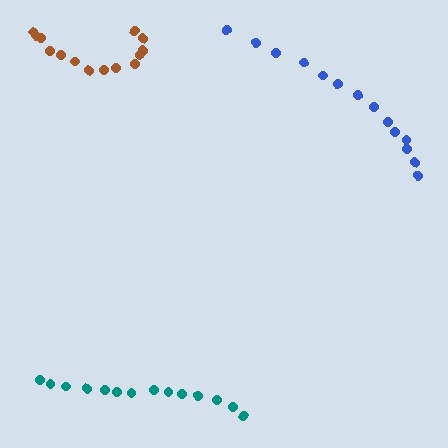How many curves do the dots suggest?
There are 3 distinct paths.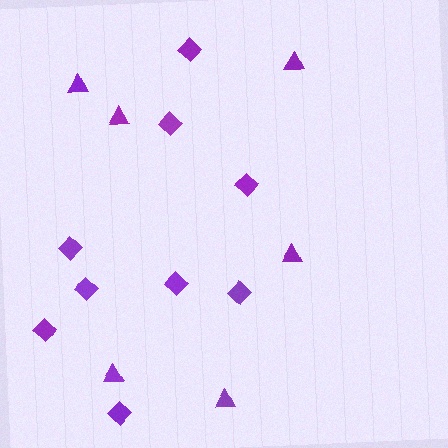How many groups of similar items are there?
There are 2 groups: one group of triangles (6) and one group of diamonds (9).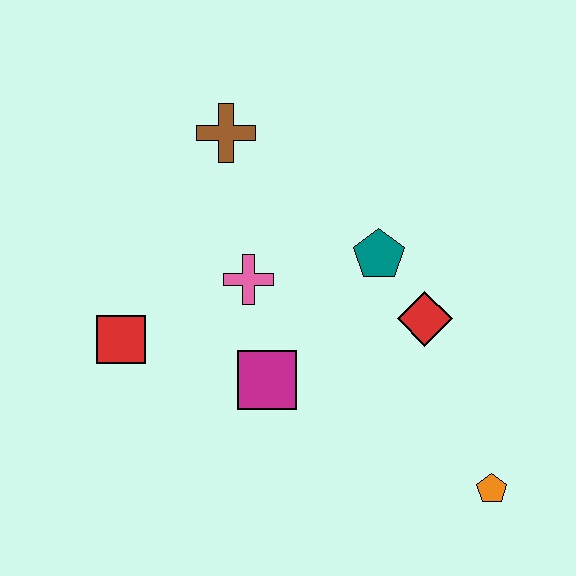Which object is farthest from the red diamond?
The red square is farthest from the red diamond.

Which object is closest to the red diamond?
The teal pentagon is closest to the red diamond.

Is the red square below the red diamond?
Yes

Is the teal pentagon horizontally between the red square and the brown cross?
No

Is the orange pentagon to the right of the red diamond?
Yes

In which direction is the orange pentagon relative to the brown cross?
The orange pentagon is below the brown cross.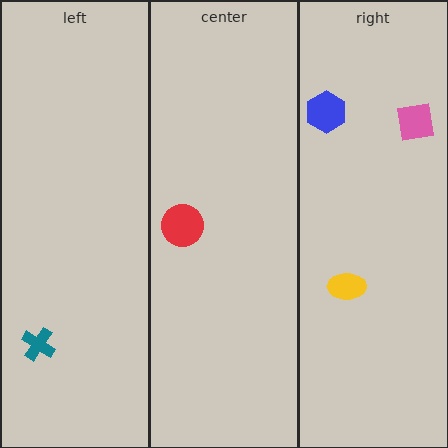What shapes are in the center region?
The red circle.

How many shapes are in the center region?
1.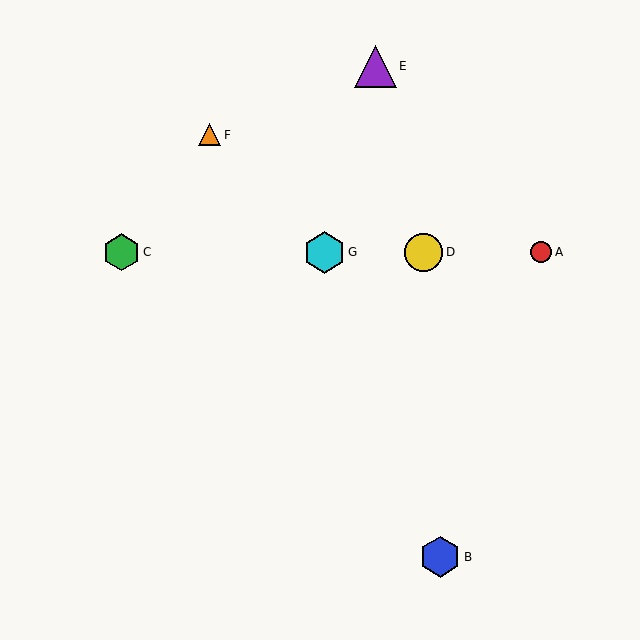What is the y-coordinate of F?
Object F is at y≈135.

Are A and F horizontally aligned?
No, A is at y≈252 and F is at y≈135.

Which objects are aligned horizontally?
Objects A, C, D, G are aligned horizontally.